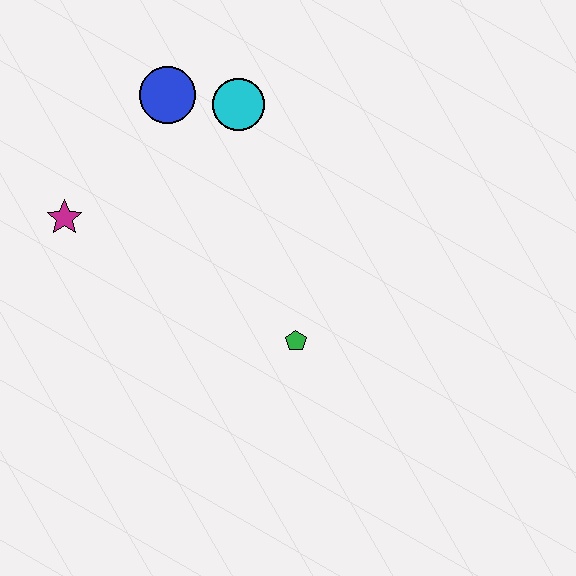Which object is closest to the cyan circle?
The blue circle is closest to the cyan circle.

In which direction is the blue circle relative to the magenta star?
The blue circle is above the magenta star.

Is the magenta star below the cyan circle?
Yes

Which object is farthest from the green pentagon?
The blue circle is farthest from the green pentagon.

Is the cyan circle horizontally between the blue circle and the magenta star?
No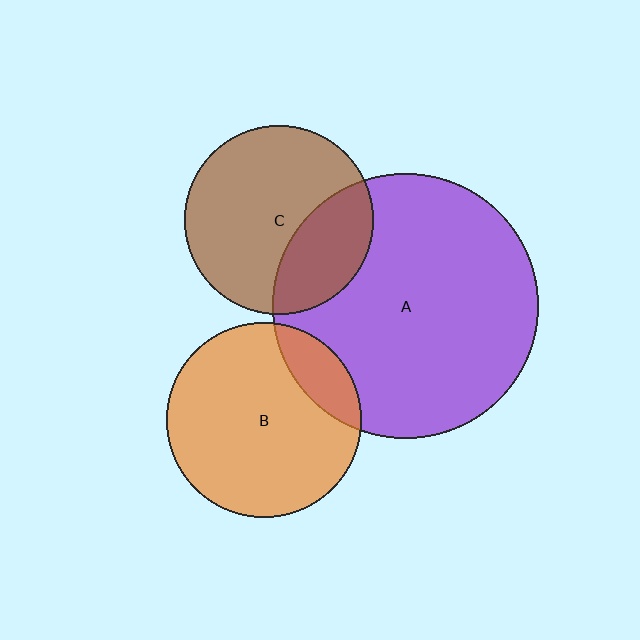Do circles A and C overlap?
Yes.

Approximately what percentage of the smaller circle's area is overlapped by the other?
Approximately 30%.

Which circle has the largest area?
Circle A (purple).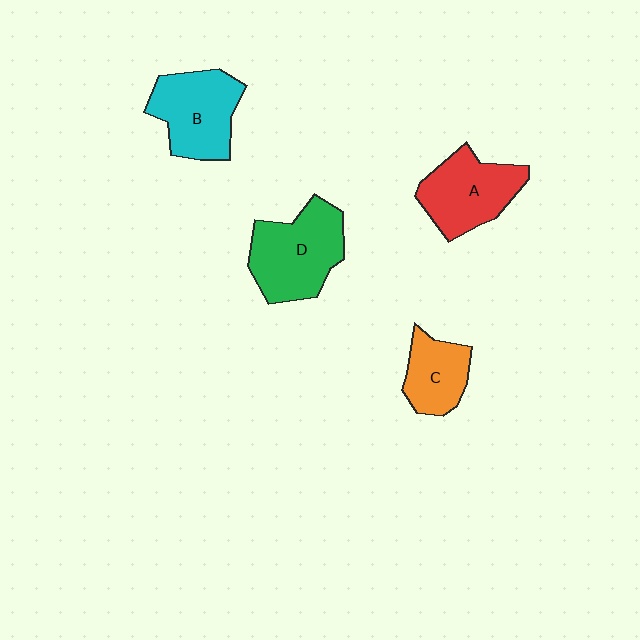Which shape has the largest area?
Shape D (green).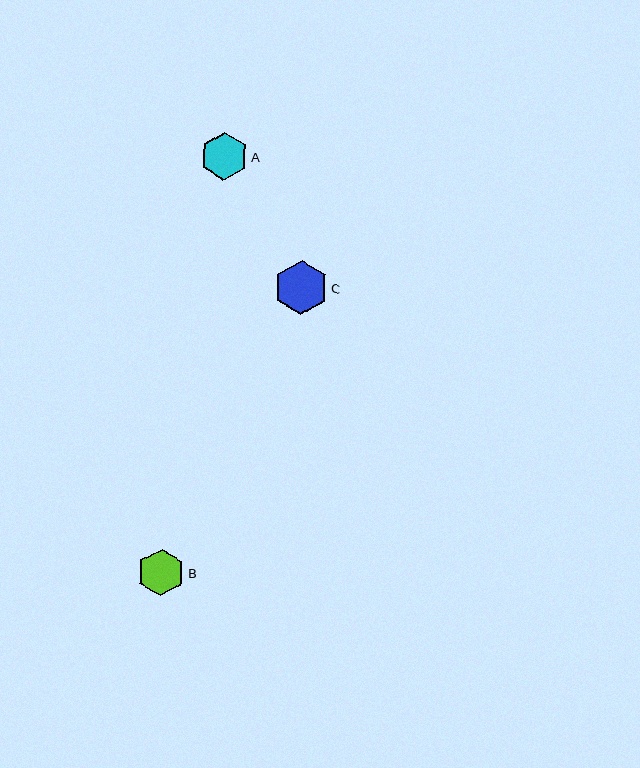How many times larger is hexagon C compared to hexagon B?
Hexagon C is approximately 1.1 times the size of hexagon B.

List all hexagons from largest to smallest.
From largest to smallest: C, A, B.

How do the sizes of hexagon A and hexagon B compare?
Hexagon A and hexagon B are approximately the same size.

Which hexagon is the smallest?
Hexagon B is the smallest with a size of approximately 47 pixels.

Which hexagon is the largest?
Hexagon C is the largest with a size of approximately 54 pixels.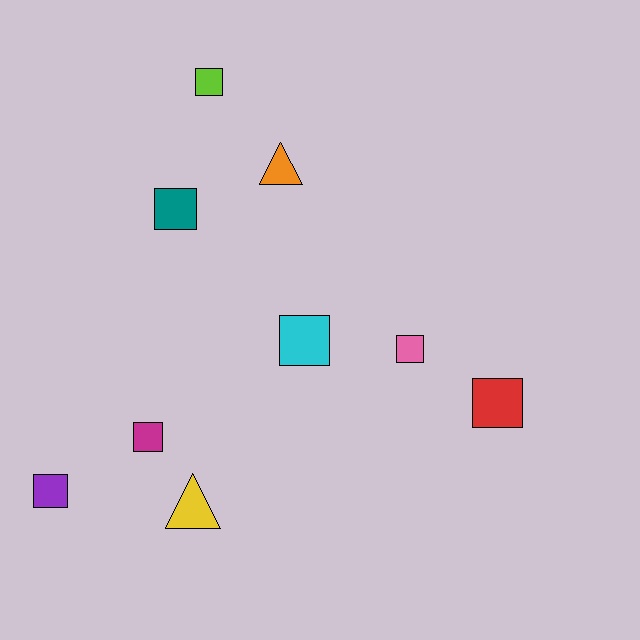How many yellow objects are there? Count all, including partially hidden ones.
There is 1 yellow object.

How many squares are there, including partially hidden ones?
There are 7 squares.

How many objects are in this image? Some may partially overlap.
There are 9 objects.